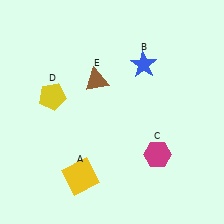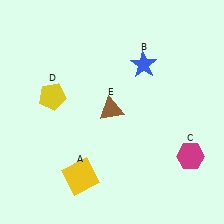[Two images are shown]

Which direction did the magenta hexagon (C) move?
The magenta hexagon (C) moved right.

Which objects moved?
The objects that moved are: the magenta hexagon (C), the brown triangle (E).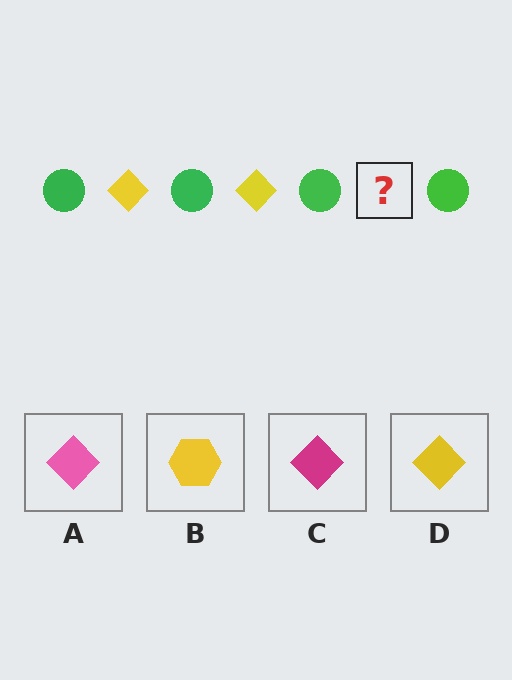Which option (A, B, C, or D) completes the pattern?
D.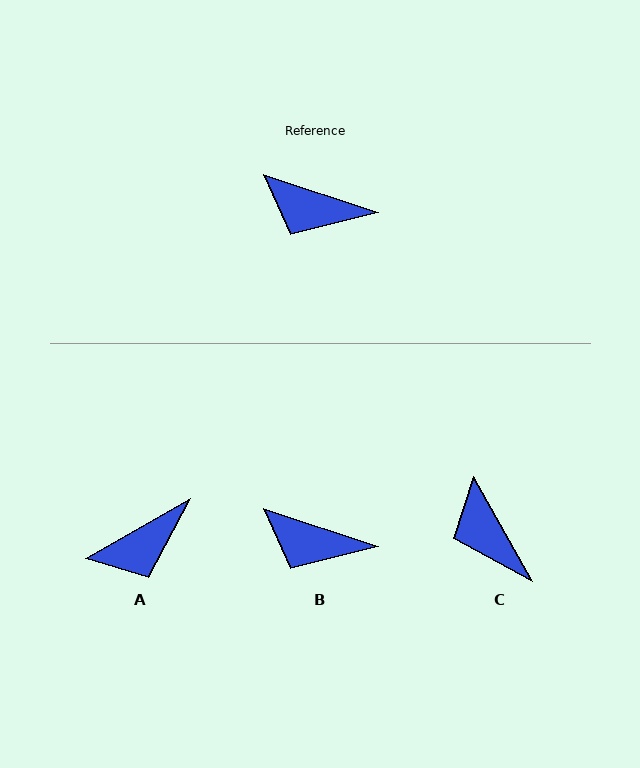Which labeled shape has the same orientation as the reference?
B.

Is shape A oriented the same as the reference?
No, it is off by about 48 degrees.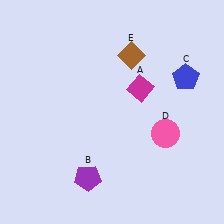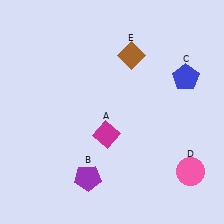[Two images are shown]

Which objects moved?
The objects that moved are: the magenta diamond (A), the pink circle (D).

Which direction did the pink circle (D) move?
The pink circle (D) moved down.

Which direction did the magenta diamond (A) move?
The magenta diamond (A) moved down.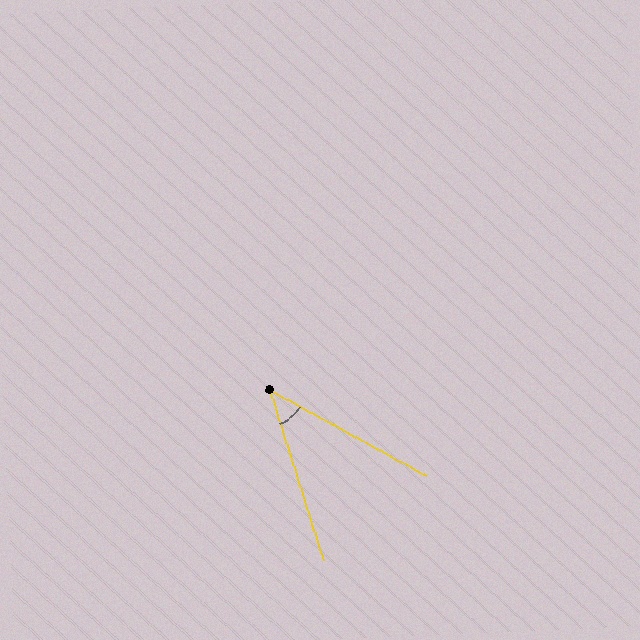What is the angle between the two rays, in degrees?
Approximately 44 degrees.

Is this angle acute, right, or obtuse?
It is acute.